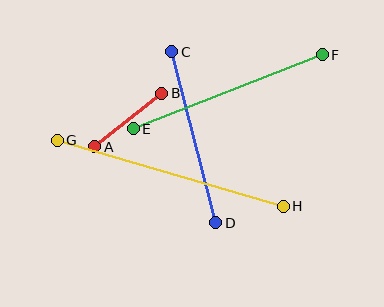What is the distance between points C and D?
The distance is approximately 176 pixels.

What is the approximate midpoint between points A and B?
The midpoint is at approximately (128, 120) pixels.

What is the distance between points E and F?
The distance is approximately 203 pixels.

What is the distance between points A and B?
The distance is approximately 86 pixels.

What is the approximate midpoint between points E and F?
The midpoint is at approximately (228, 92) pixels.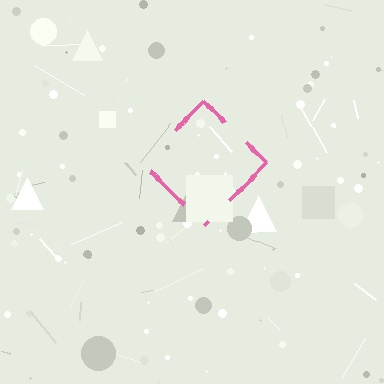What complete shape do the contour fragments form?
The contour fragments form a diamond.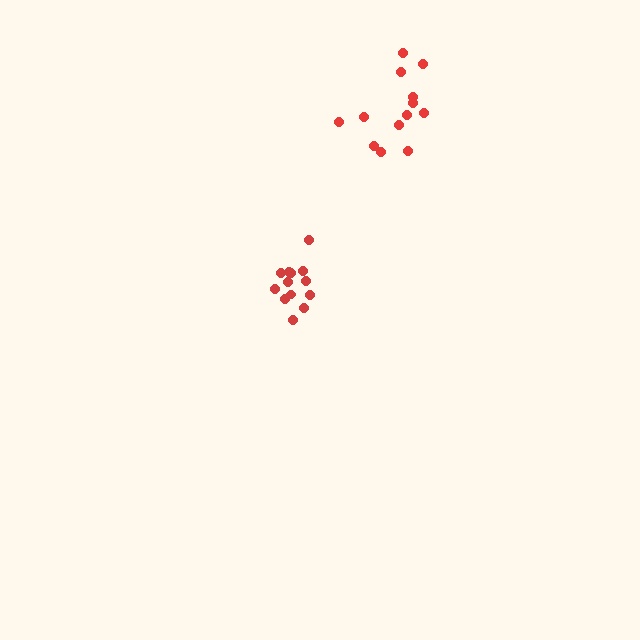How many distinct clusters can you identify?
There are 2 distinct clusters.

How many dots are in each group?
Group 1: 13 dots, Group 2: 13 dots (26 total).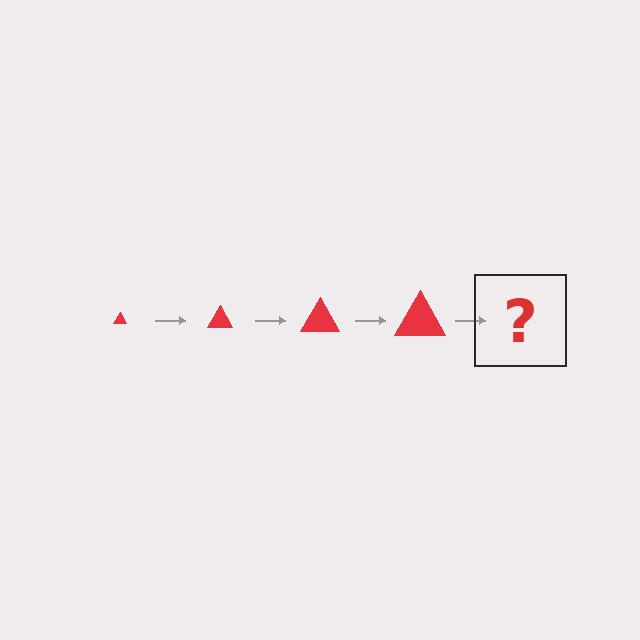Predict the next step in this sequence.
The next step is a red triangle, larger than the previous one.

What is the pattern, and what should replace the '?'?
The pattern is that the triangle gets progressively larger each step. The '?' should be a red triangle, larger than the previous one.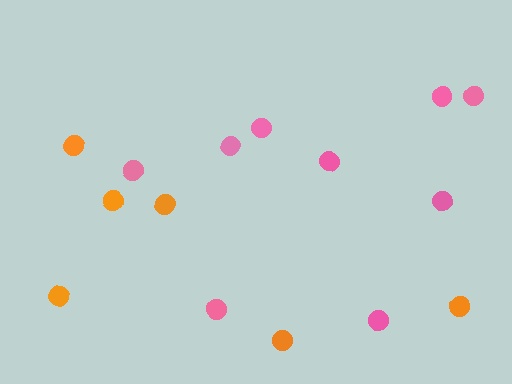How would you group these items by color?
There are 2 groups: one group of orange circles (6) and one group of pink circles (9).